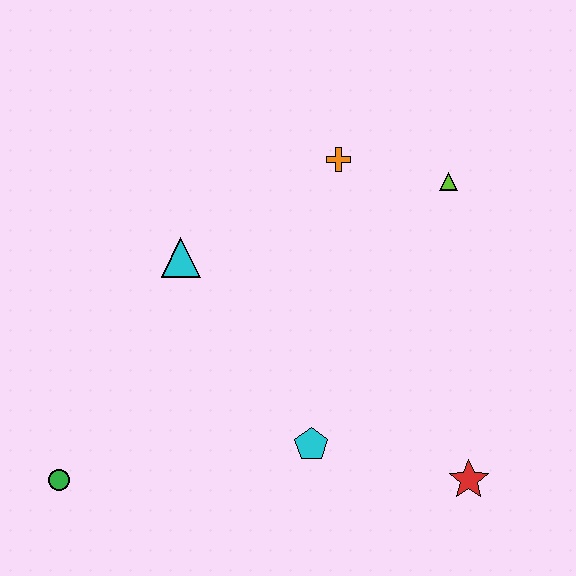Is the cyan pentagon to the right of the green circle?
Yes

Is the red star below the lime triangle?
Yes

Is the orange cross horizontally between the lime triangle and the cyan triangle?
Yes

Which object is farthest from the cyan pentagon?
The lime triangle is farthest from the cyan pentagon.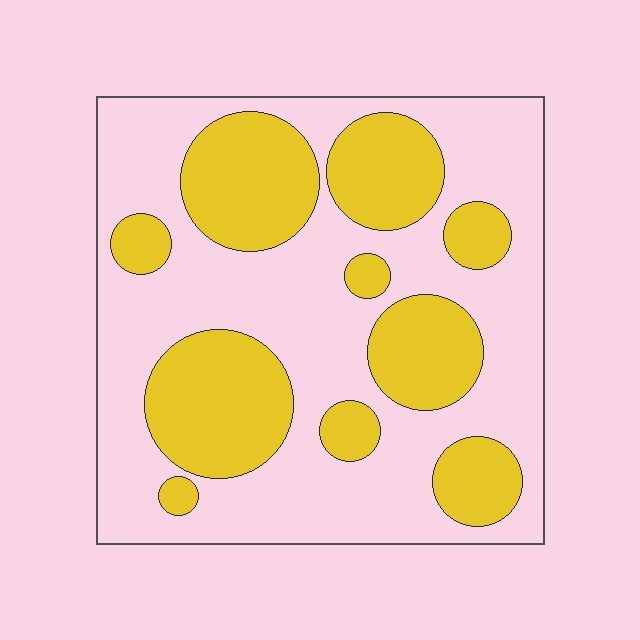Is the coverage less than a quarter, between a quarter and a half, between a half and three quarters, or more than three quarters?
Between a quarter and a half.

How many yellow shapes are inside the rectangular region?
10.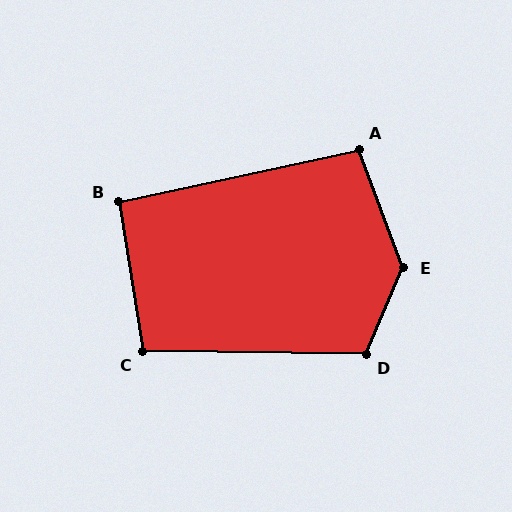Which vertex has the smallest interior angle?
B, at approximately 93 degrees.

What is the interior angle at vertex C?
Approximately 100 degrees (obtuse).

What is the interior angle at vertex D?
Approximately 112 degrees (obtuse).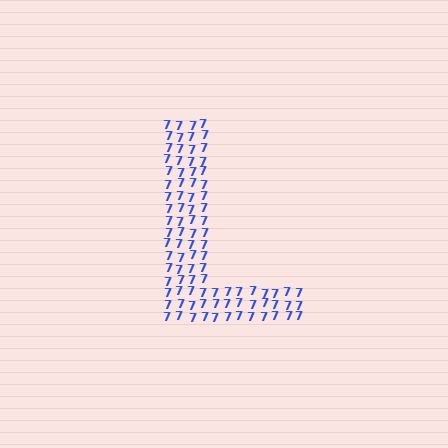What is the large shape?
The large shape is the letter L.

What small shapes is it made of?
It is made of small digit 7's.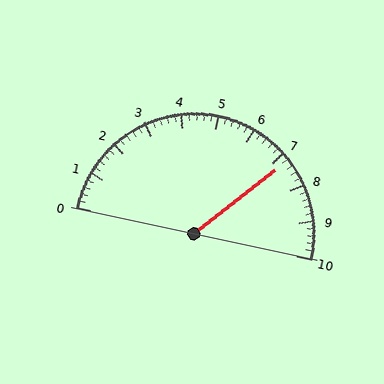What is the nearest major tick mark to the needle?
The nearest major tick mark is 7.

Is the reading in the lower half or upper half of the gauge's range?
The reading is in the upper half of the range (0 to 10).